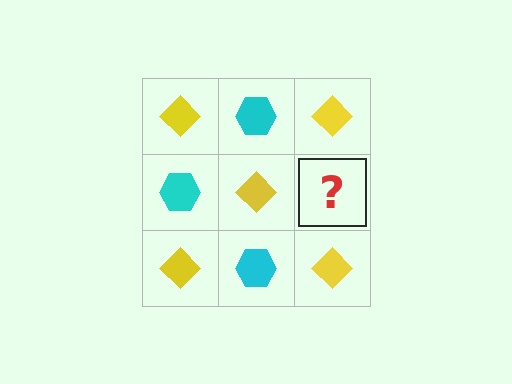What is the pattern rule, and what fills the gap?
The rule is that it alternates yellow diamond and cyan hexagon in a checkerboard pattern. The gap should be filled with a cyan hexagon.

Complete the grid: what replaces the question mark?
The question mark should be replaced with a cyan hexagon.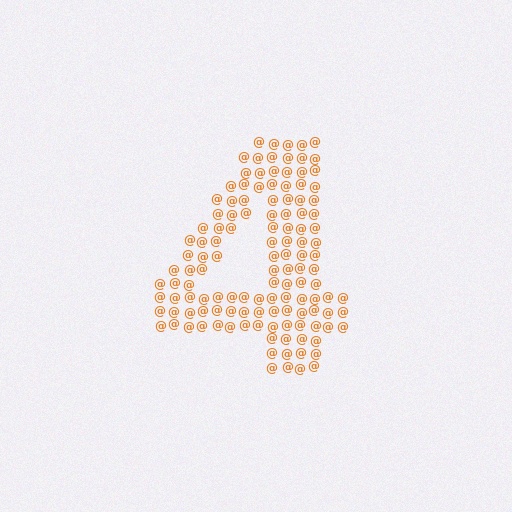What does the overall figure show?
The overall figure shows the digit 4.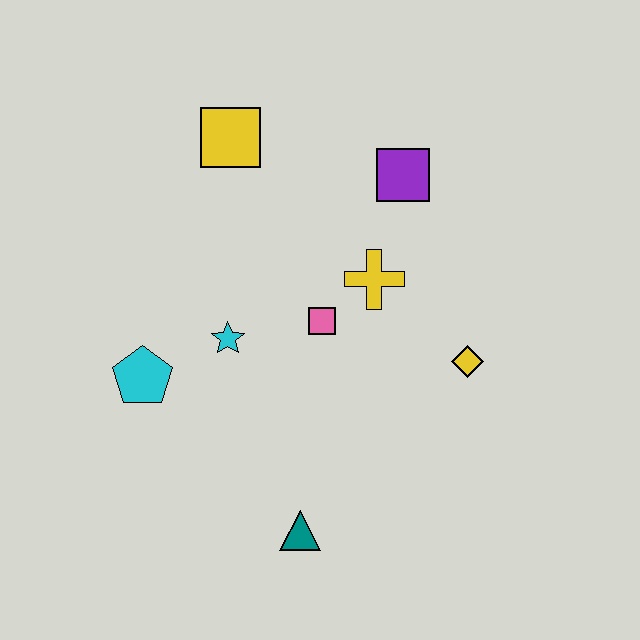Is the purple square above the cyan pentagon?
Yes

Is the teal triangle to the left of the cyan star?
No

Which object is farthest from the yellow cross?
The teal triangle is farthest from the yellow cross.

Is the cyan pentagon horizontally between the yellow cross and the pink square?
No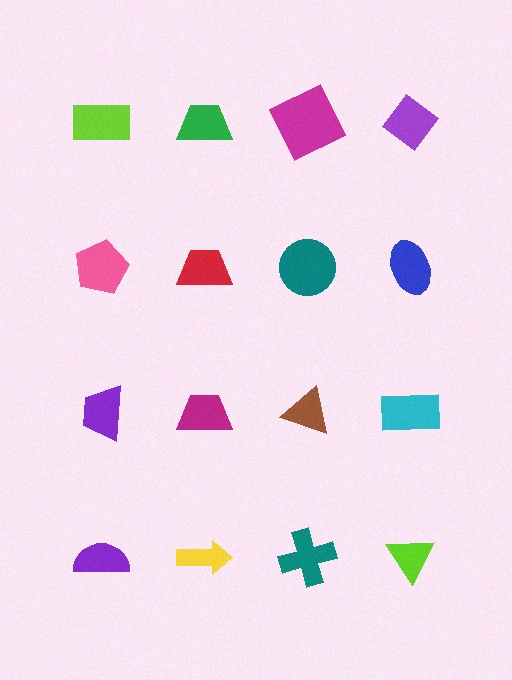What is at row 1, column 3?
A magenta square.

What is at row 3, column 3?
A brown triangle.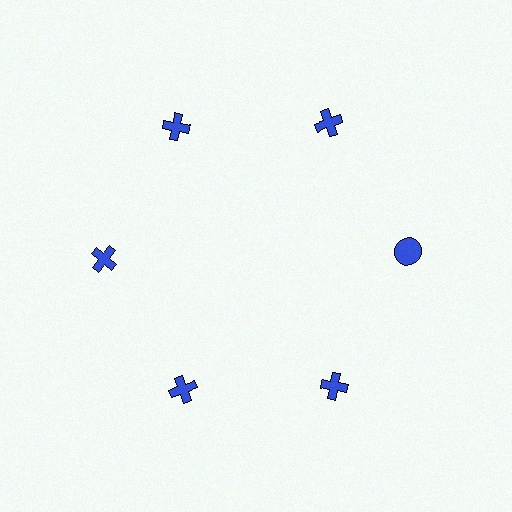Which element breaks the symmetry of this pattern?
The blue circle at roughly the 3 o'clock position breaks the symmetry. All other shapes are blue crosses.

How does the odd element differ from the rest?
It has a different shape: circle instead of cross.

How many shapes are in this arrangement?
There are 6 shapes arranged in a ring pattern.